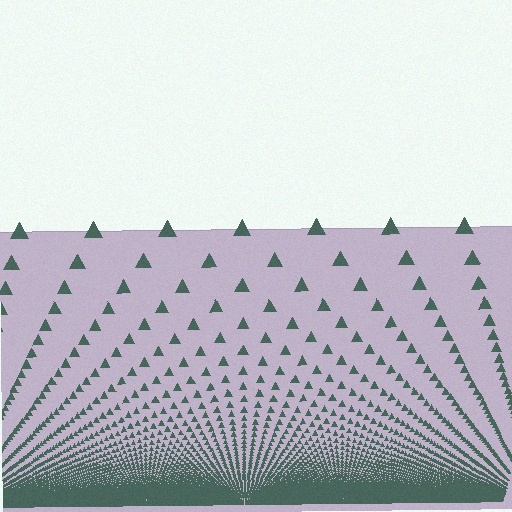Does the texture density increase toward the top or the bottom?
Density increases toward the bottom.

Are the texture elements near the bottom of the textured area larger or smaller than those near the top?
Smaller. The gradient is inverted — elements near the bottom are smaller and denser.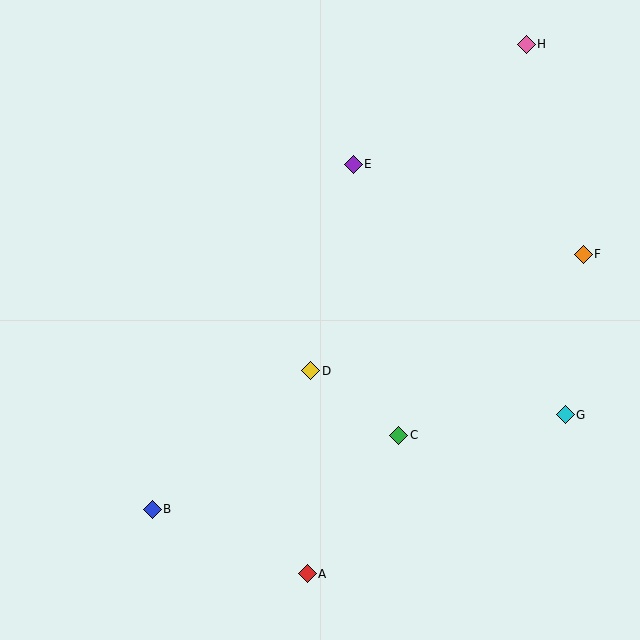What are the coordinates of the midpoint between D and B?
The midpoint between D and B is at (231, 440).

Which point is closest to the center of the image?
Point D at (311, 371) is closest to the center.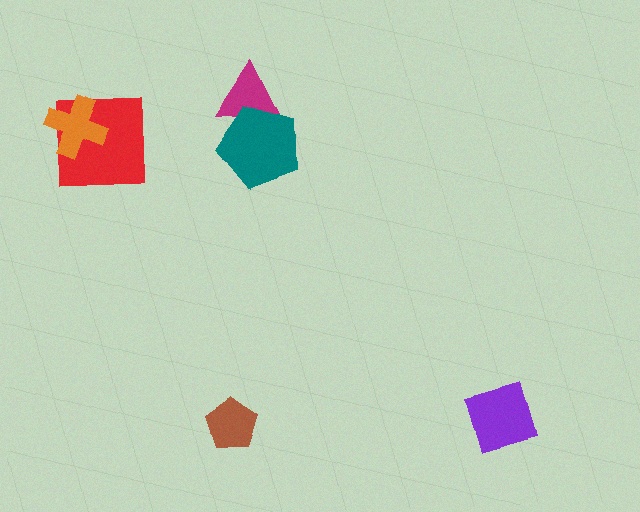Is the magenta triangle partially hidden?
Yes, it is partially covered by another shape.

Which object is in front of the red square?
The orange cross is in front of the red square.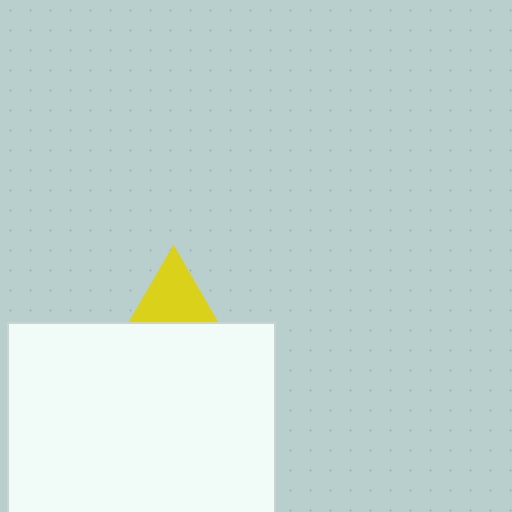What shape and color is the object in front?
The object in front is a white rectangle.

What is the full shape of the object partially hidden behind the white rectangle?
The partially hidden object is a yellow triangle.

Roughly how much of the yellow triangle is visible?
A small part of it is visible (roughly 45%).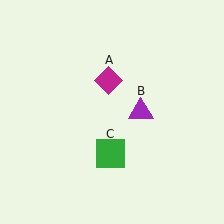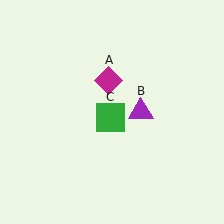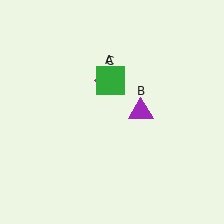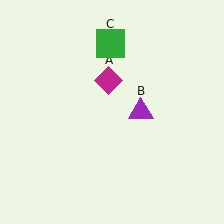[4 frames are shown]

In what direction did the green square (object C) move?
The green square (object C) moved up.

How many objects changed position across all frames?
1 object changed position: green square (object C).